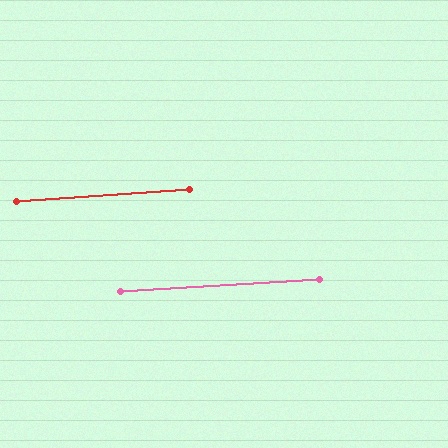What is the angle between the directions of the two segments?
Approximately 0 degrees.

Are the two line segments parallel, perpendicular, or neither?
Parallel — their directions differ by only 0.2°.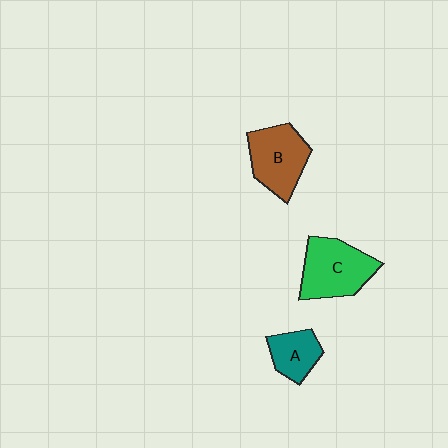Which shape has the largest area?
Shape C (green).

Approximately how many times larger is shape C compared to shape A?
Approximately 1.8 times.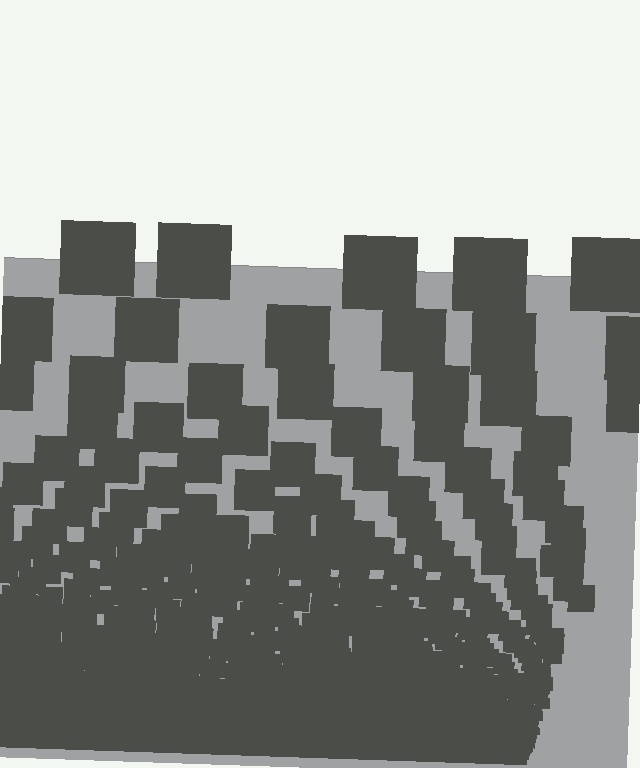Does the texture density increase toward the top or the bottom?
Density increases toward the bottom.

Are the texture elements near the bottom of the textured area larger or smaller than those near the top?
Smaller. The gradient is inverted — elements near the bottom are smaller and denser.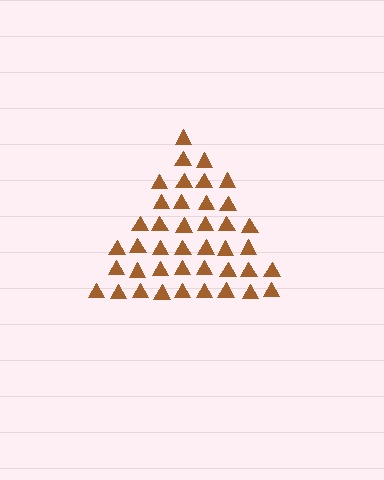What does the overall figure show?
The overall figure shows a triangle.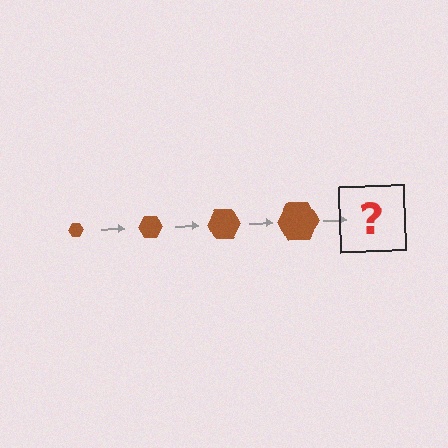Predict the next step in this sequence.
The next step is a brown hexagon, larger than the previous one.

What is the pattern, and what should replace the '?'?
The pattern is that the hexagon gets progressively larger each step. The '?' should be a brown hexagon, larger than the previous one.